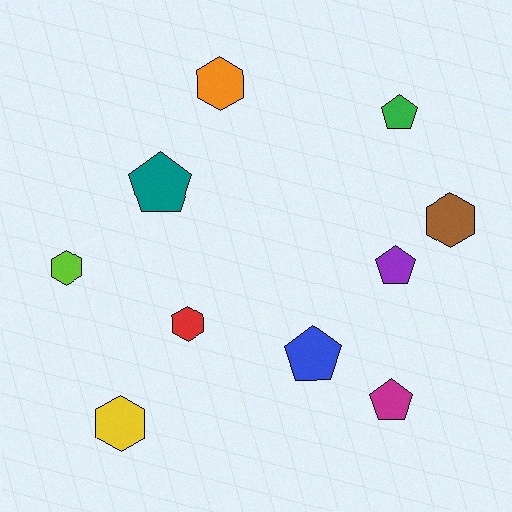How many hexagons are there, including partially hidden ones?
There are 5 hexagons.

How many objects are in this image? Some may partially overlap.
There are 10 objects.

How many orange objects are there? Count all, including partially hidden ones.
There is 1 orange object.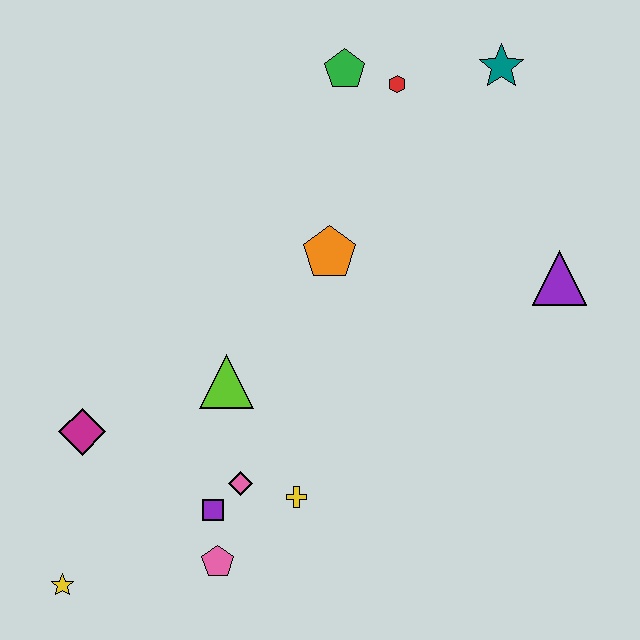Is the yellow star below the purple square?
Yes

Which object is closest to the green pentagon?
The red hexagon is closest to the green pentagon.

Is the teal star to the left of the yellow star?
No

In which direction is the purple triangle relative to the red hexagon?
The purple triangle is below the red hexagon.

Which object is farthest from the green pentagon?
The yellow star is farthest from the green pentagon.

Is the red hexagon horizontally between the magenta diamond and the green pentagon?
No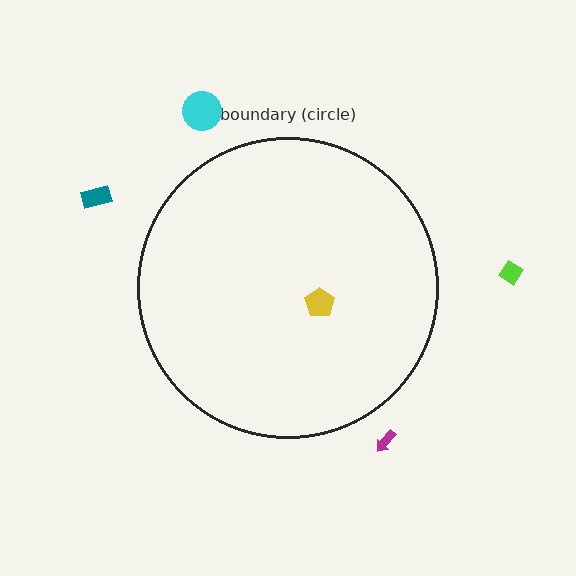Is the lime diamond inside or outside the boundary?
Outside.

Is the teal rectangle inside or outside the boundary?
Outside.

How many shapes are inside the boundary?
1 inside, 4 outside.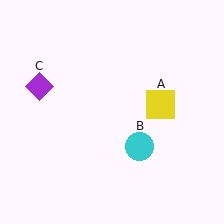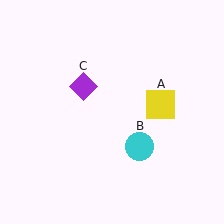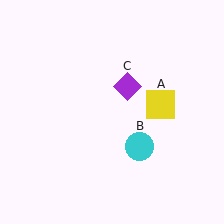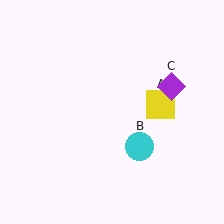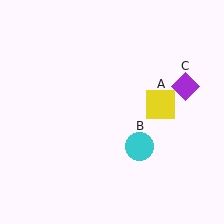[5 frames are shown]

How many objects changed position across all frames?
1 object changed position: purple diamond (object C).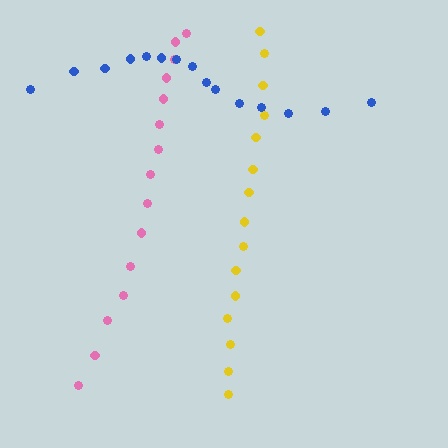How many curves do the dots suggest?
There are 3 distinct paths.